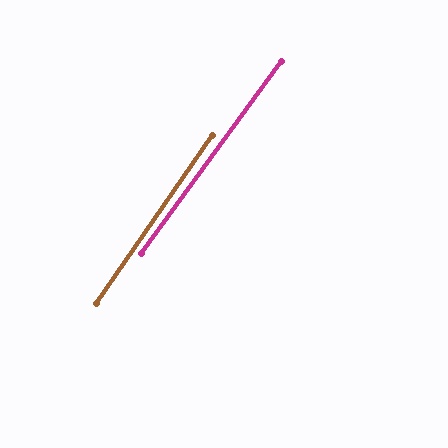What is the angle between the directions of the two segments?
Approximately 1 degree.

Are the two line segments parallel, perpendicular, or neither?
Parallel — their directions differ by only 1.5°.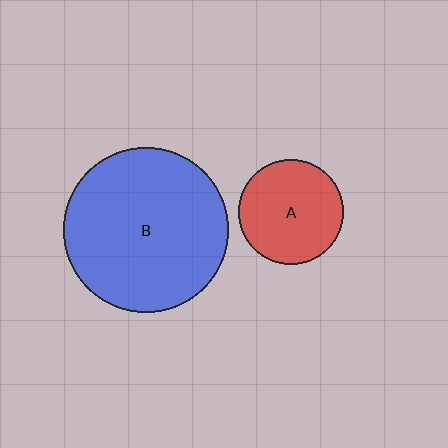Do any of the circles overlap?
No, none of the circles overlap.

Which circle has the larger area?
Circle B (blue).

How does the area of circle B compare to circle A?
Approximately 2.5 times.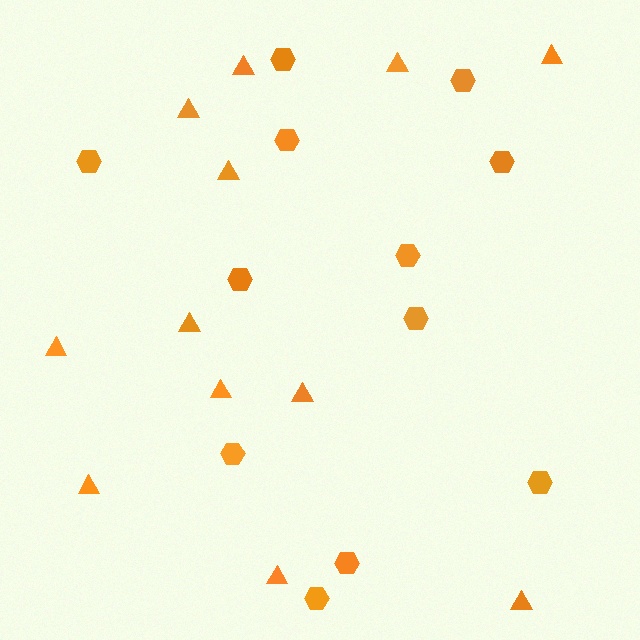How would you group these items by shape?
There are 2 groups: one group of hexagons (12) and one group of triangles (12).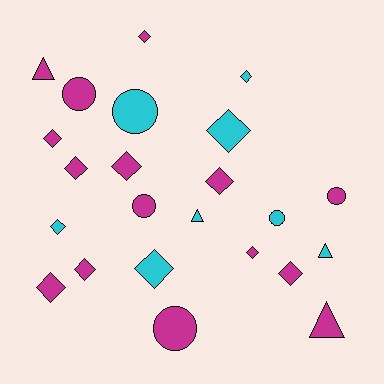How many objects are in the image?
There are 23 objects.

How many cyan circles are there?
There are 2 cyan circles.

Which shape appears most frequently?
Diamond, with 13 objects.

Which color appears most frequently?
Magenta, with 15 objects.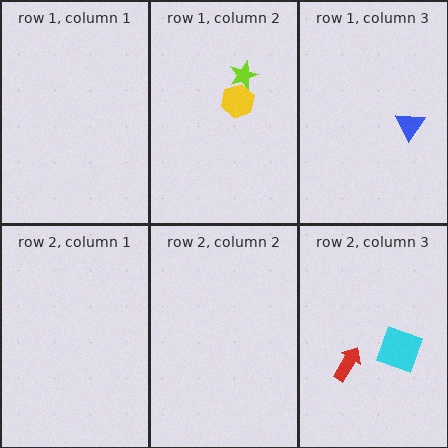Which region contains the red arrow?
The row 2, column 3 region.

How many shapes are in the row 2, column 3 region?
2.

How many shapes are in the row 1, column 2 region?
2.